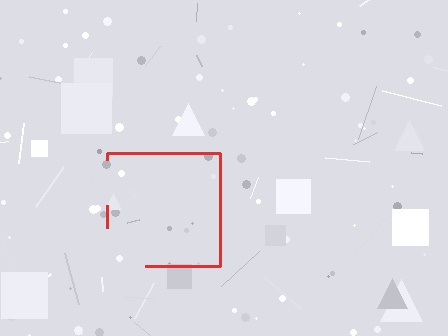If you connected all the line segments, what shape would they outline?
They would outline a square.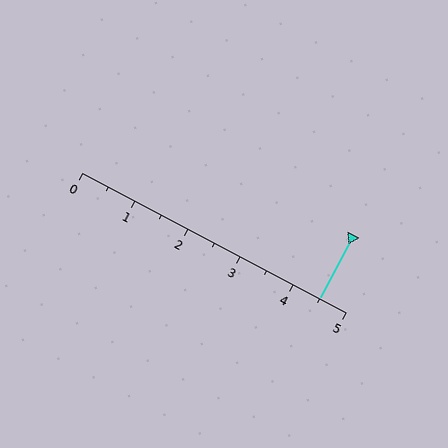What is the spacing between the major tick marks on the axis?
The major ticks are spaced 1 apart.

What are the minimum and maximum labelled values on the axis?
The axis runs from 0 to 5.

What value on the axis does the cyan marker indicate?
The marker indicates approximately 4.5.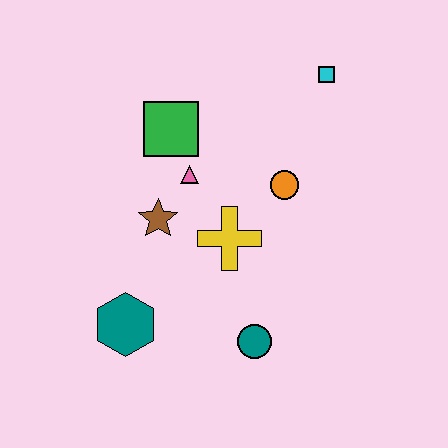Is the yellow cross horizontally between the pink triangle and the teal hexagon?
No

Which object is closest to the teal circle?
The yellow cross is closest to the teal circle.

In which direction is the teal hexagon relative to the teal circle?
The teal hexagon is to the left of the teal circle.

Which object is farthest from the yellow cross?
The cyan square is farthest from the yellow cross.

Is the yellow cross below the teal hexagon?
No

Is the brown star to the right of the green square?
No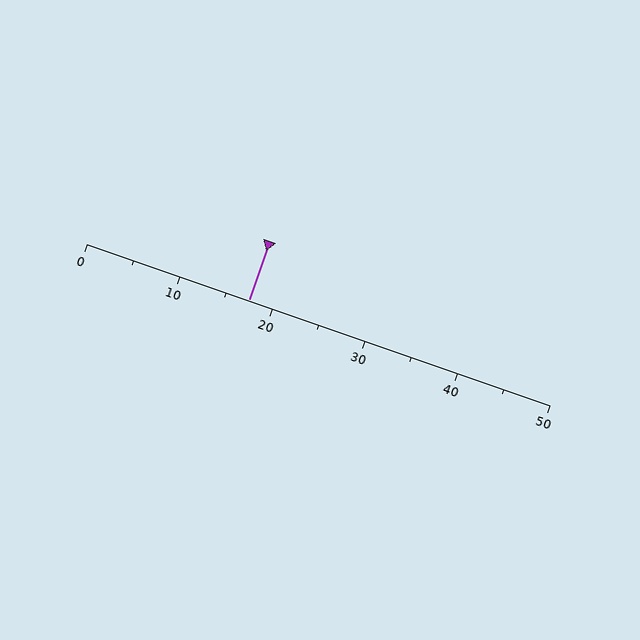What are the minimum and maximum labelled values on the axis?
The axis runs from 0 to 50.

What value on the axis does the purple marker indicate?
The marker indicates approximately 17.5.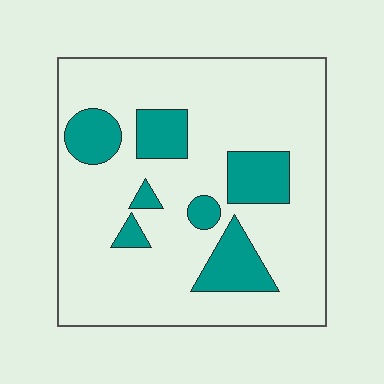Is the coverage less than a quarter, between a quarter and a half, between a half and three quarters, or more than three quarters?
Less than a quarter.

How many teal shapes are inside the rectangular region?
7.